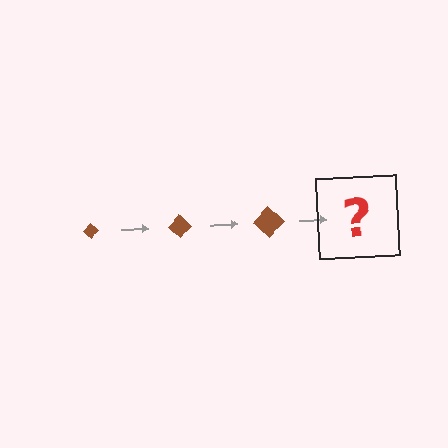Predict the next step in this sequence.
The next step is a brown diamond, larger than the previous one.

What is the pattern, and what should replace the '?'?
The pattern is that the diamond gets progressively larger each step. The '?' should be a brown diamond, larger than the previous one.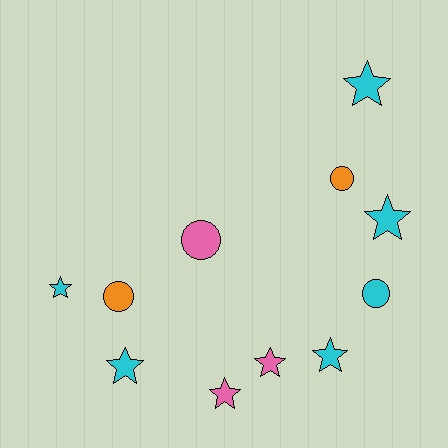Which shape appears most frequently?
Star, with 7 objects.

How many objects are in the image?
There are 11 objects.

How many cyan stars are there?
There are 5 cyan stars.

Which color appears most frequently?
Cyan, with 6 objects.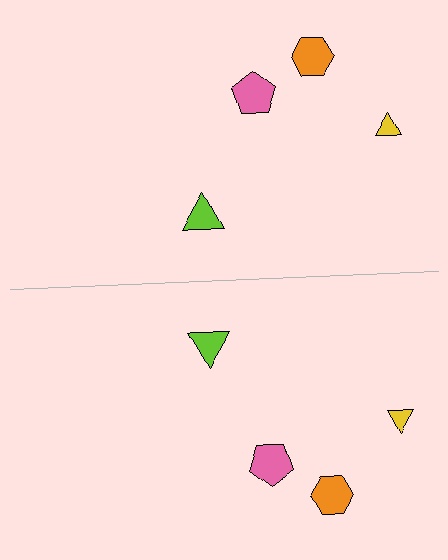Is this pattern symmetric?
Yes, this pattern has bilateral (reflection) symmetry.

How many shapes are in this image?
There are 8 shapes in this image.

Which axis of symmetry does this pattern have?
The pattern has a horizontal axis of symmetry running through the center of the image.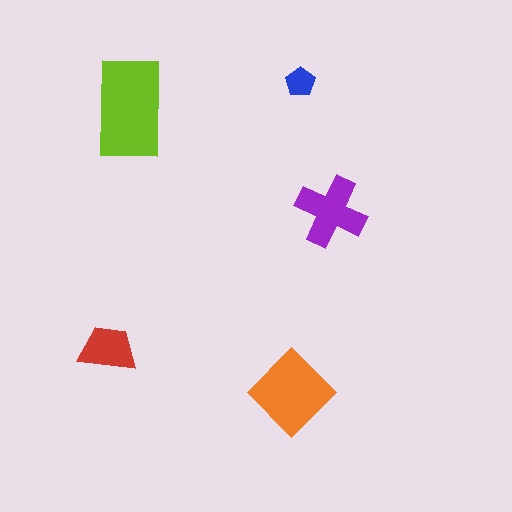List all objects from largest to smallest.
The lime rectangle, the orange diamond, the purple cross, the red trapezoid, the blue pentagon.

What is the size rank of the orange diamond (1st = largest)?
2nd.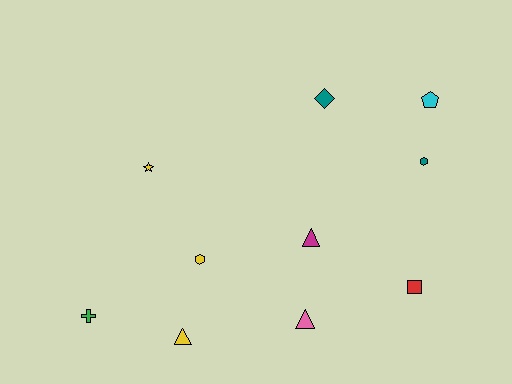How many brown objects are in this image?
There are no brown objects.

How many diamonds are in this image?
There is 1 diamond.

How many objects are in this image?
There are 10 objects.